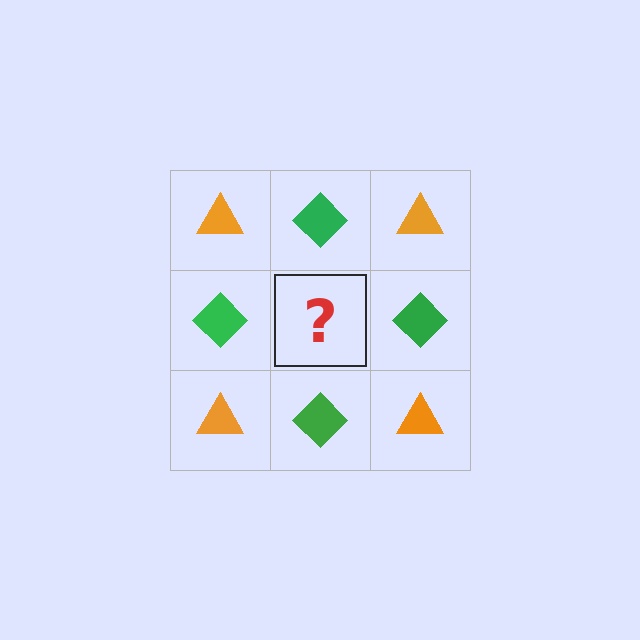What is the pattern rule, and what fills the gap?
The rule is that it alternates orange triangle and green diamond in a checkerboard pattern. The gap should be filled with an orange triangle.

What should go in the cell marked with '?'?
The missing cell should contain an orange triangle.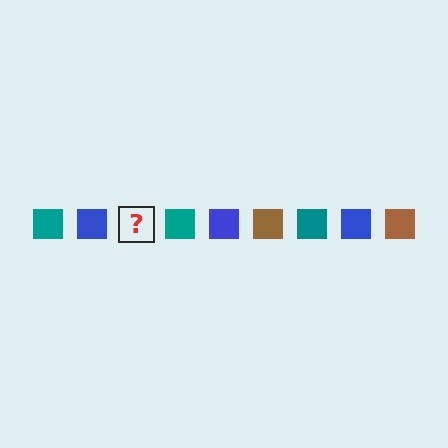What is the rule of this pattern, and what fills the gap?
The rule is that the pattern cycles through teal, blue, brown squares. The gap should be filled with a brown square.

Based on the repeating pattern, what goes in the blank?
The blank should be a brown square.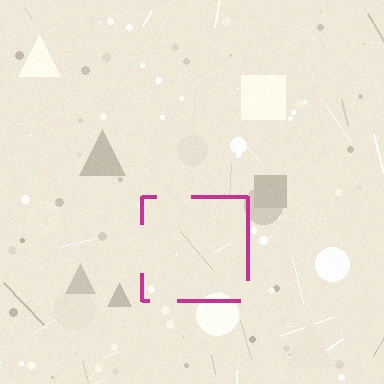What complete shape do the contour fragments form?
The contour fragments form a square.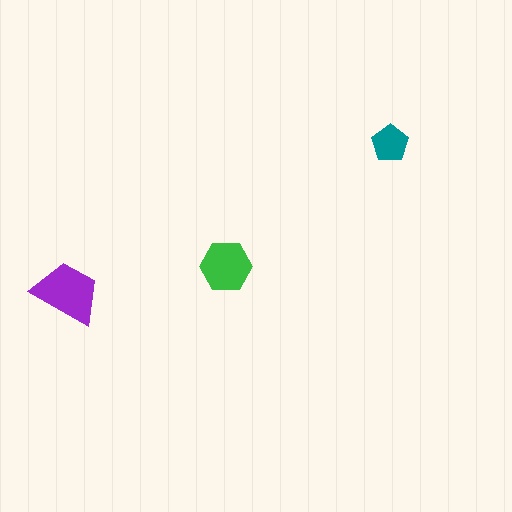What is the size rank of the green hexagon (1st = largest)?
2nd.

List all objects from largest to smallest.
The purple trapezoid, the green hexagon, the teal pentagon.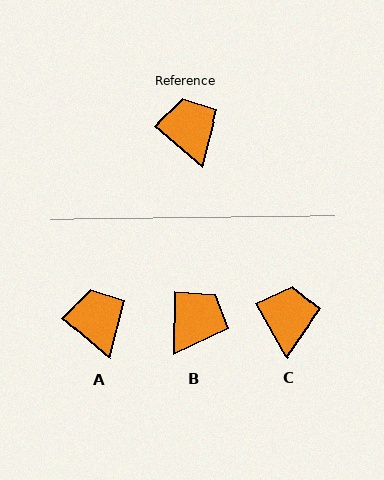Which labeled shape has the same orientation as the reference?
A.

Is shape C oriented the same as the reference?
No, it is off by about 20 degrees.